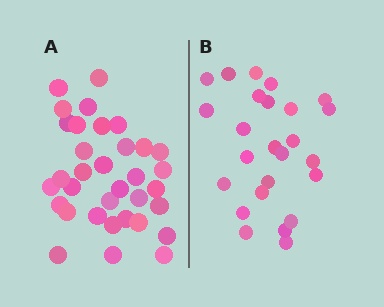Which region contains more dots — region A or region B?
Region A (the left region) has more dots.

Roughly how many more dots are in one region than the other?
Region A has roughly 8 or so more dots than region B.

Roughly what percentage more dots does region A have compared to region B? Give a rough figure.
About 35% more.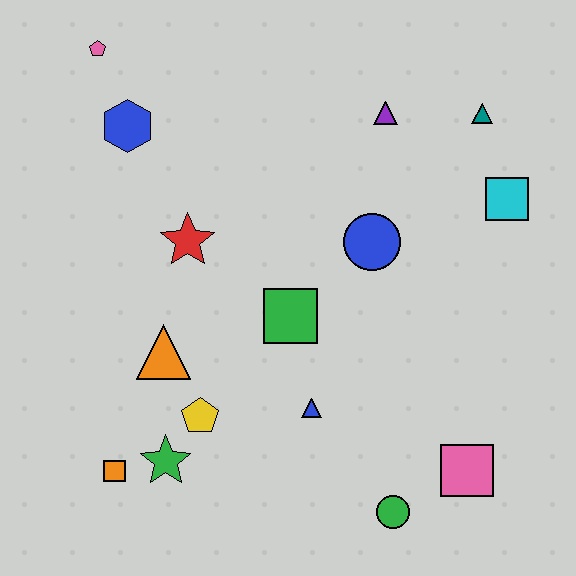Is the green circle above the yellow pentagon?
No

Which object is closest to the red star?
The orange triangle is closest to the red star.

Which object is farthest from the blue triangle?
The pink pentagon is farthest from the blue triangle.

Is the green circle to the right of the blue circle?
Yes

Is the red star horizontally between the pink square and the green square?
No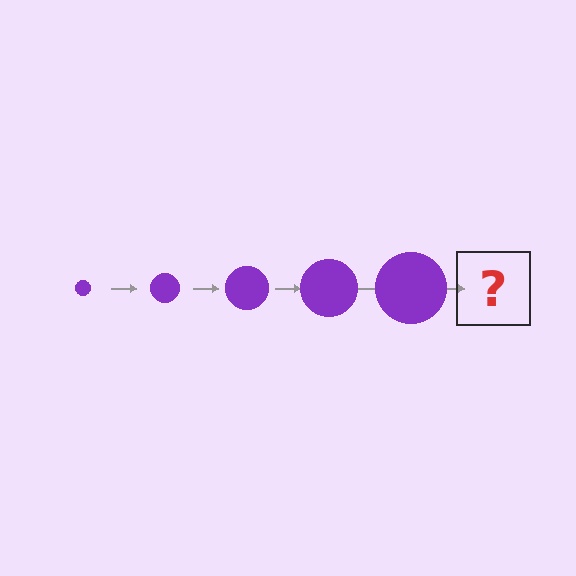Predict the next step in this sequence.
The next step is a purple circle, larger than the previous one.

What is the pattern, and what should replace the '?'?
The pattern is that the circle gets progressively larger each step. The '?' should be a purple circle, larger than the previous one.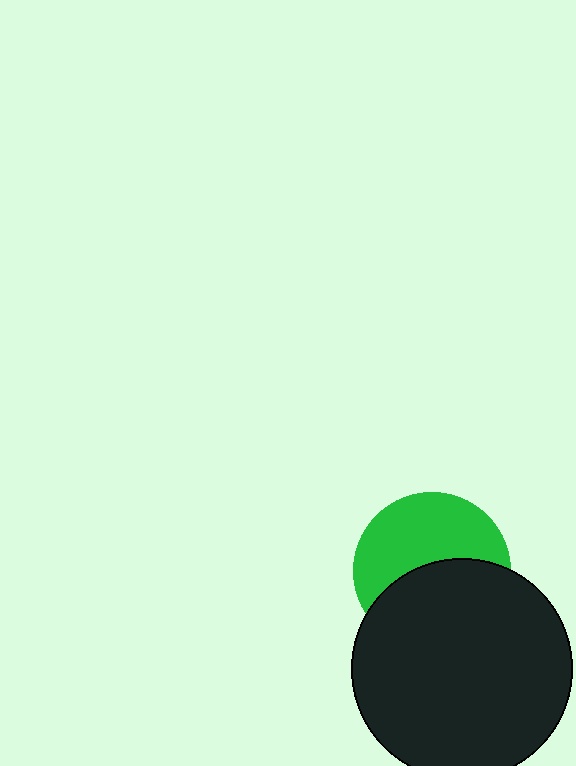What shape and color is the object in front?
The object in front is a black circle.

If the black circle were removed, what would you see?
You would see the complete green circle.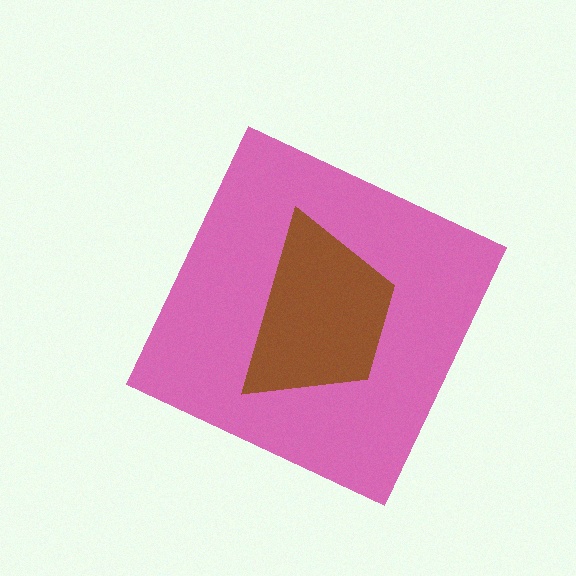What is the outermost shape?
The pink diamond.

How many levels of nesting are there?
2.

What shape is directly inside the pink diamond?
The brown trapezoid.